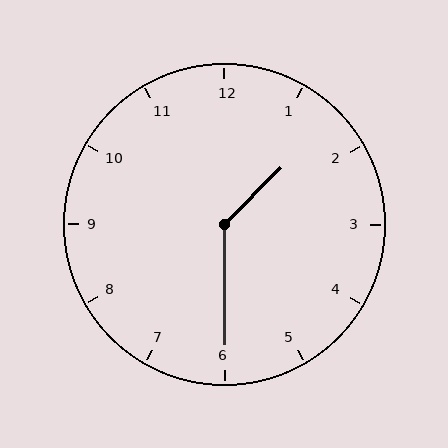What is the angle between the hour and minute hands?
Approximately 135 degrees.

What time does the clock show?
1:30.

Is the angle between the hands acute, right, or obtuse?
It is obtuse.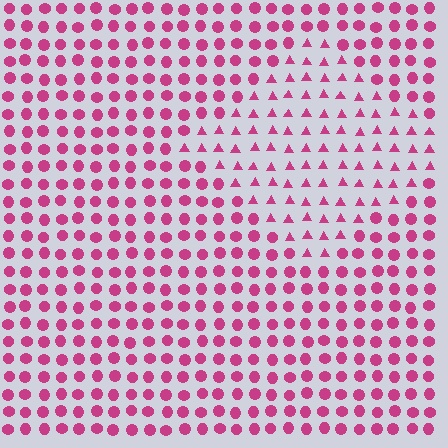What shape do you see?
I see a diamond.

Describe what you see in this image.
The image is filled with small magenta elements arranged in a uniform grid. A diamond-shaped region contains triangles, while the surrounding area contains circles. The boundary is defined purely by the change in element shape.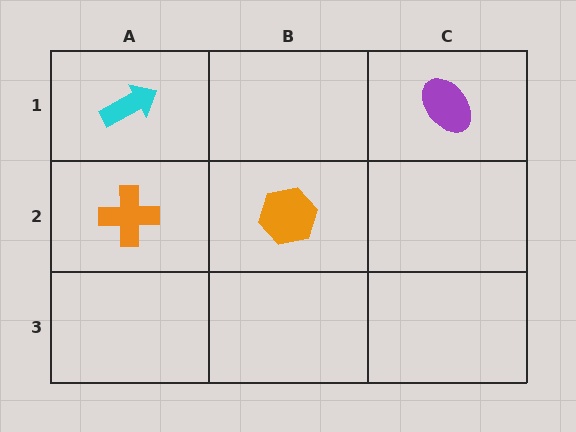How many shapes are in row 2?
2 shapes.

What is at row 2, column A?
An orange cross.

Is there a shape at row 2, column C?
No, that cell is empty.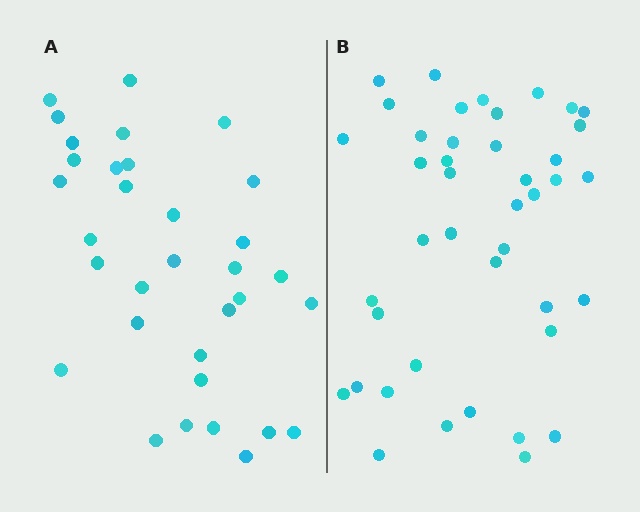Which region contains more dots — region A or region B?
Region B (the right region) has more dots.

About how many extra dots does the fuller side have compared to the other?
Region B has roughly 8 or so more dots than region A.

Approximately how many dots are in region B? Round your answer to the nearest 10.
About 40 dots. (The exact count is 42, which rounds to 40.)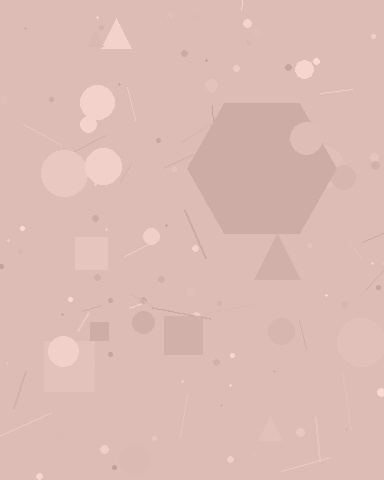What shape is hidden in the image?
A hexagon is hidden in the image.